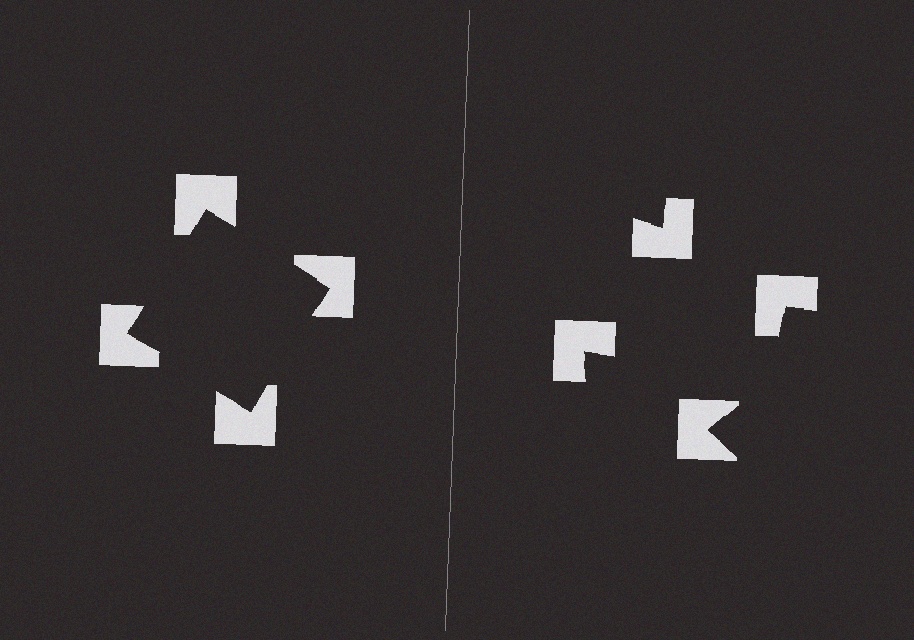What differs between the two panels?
The notched squares are positioned identically on both sides; only the wedge orientations differ. On the left they align to a square; on the right they are misaligned.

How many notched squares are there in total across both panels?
8 — 4 on each side.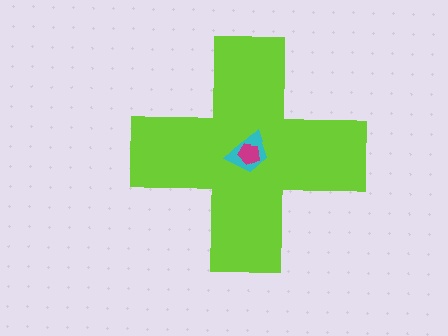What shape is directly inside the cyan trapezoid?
The magenta pentagon.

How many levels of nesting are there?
3.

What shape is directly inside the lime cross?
The cyan trapezoid.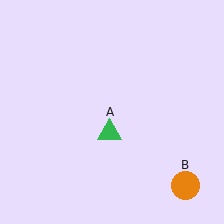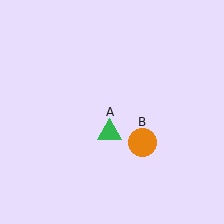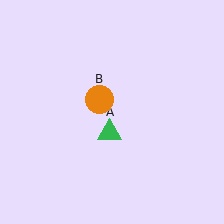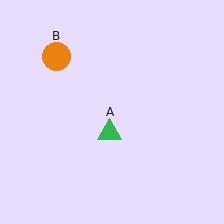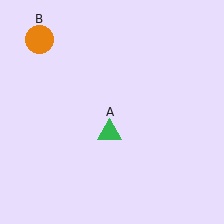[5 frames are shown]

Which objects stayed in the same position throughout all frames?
Green triangle (object A) remained stationary.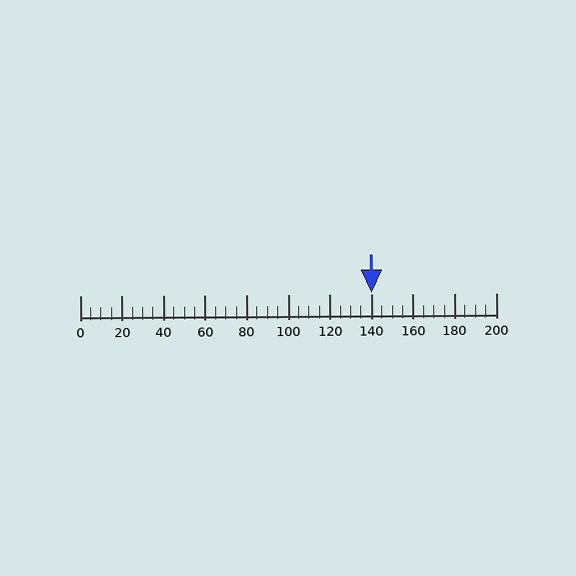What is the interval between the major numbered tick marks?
The major tick marks are spaced 20 units apart.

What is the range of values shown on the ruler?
The ruler shows values from 0 to 200.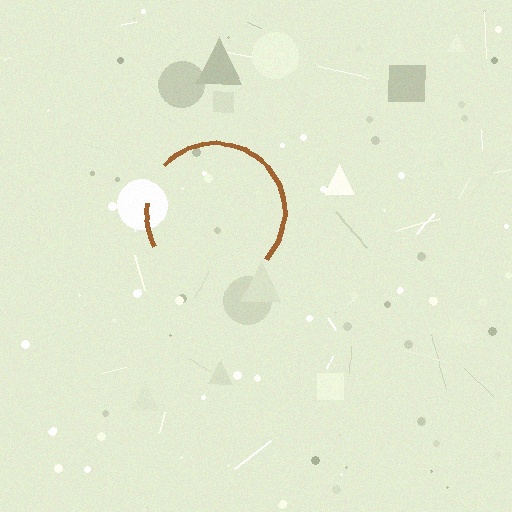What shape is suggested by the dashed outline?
The dashed outline suggests a circle.